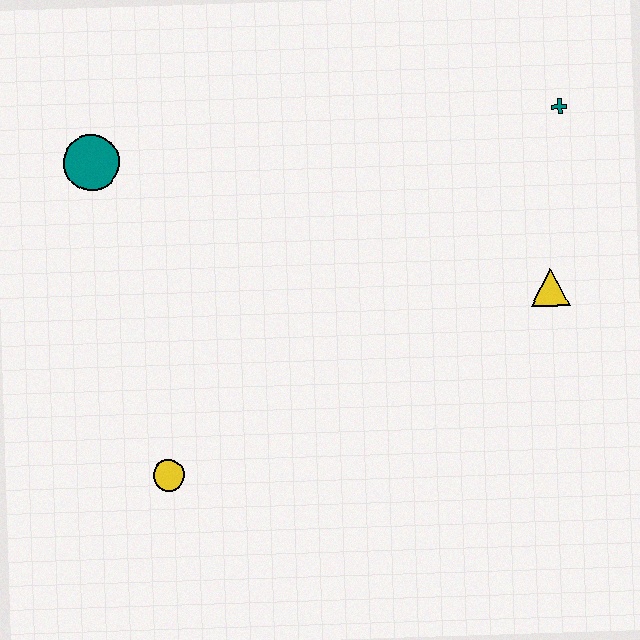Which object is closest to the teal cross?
The yellow triangle is closest to the teal cross.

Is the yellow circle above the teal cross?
No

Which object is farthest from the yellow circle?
The teal cross is farthest from the yellow circle.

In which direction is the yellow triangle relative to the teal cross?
The yellow triangle is below the teal cross.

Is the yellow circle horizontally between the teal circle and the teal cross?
Yes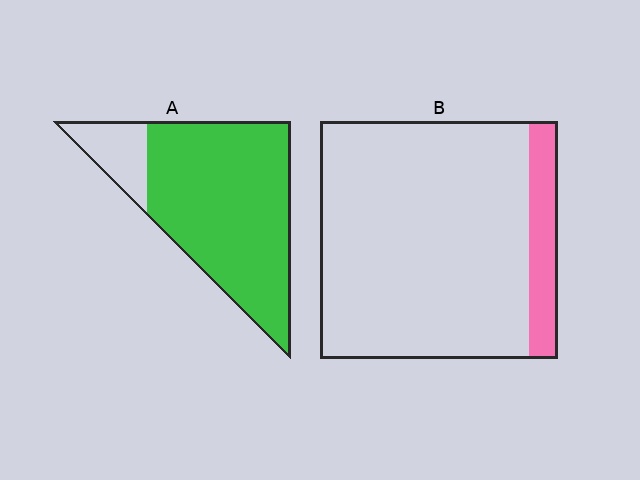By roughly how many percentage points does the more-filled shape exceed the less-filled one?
By roughly 70 percentage points (A over B).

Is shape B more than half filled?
No.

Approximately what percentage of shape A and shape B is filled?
A is approximately 85% and B is approximately 10%.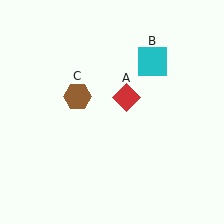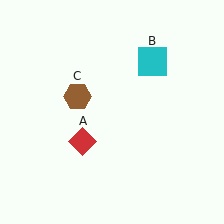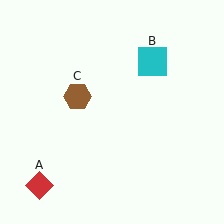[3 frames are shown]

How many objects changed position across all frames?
1 object changed position: red diamond (object A).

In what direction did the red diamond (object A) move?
The red diamond (object A) moved down and to the left.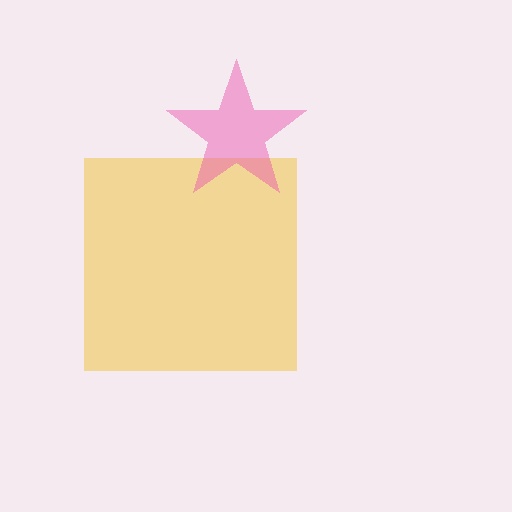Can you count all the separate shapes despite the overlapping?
Yes, there are 2 separate shapes.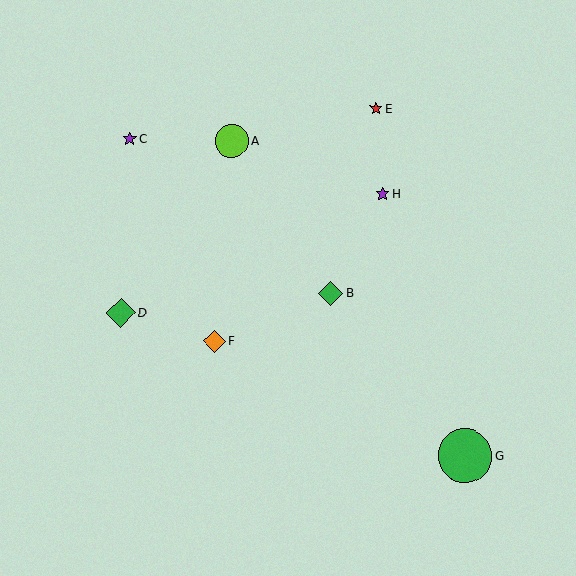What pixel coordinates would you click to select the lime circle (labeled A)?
Click at (232, 141) to select the lime circle A.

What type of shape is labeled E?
Shape E is a red star.